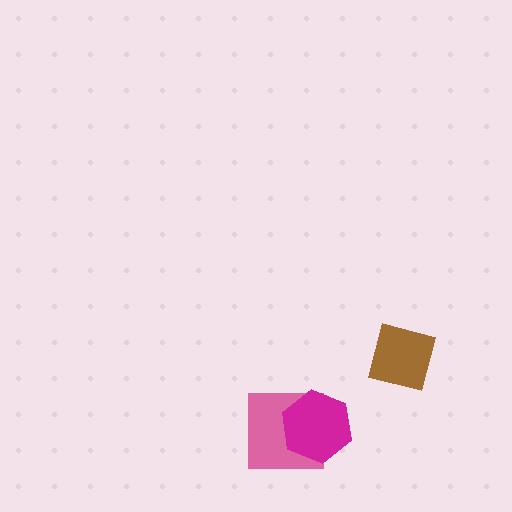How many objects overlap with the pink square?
1 object overlaps with the pink square.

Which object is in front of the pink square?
The magenta hexagon is in front of the pink square.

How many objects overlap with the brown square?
0 objects overlap with the brown square.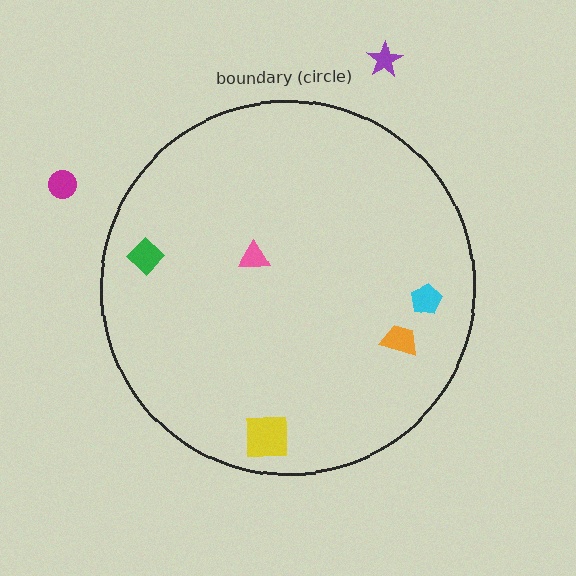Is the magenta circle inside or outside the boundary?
Outside.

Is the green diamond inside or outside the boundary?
Inside.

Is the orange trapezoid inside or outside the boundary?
Inside.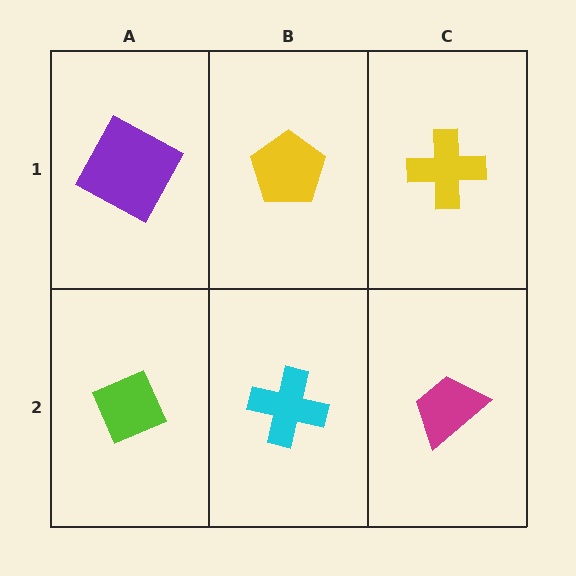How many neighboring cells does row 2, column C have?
2.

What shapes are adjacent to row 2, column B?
A yellow pentagon (row 1, column B), a lime diamond (row 2, column A), a magenta trapezoid (row 2, column C).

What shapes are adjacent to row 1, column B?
A cyan cross (row 2, column B), a purple square (row 1, column A), a yellow cross (row 1, column C).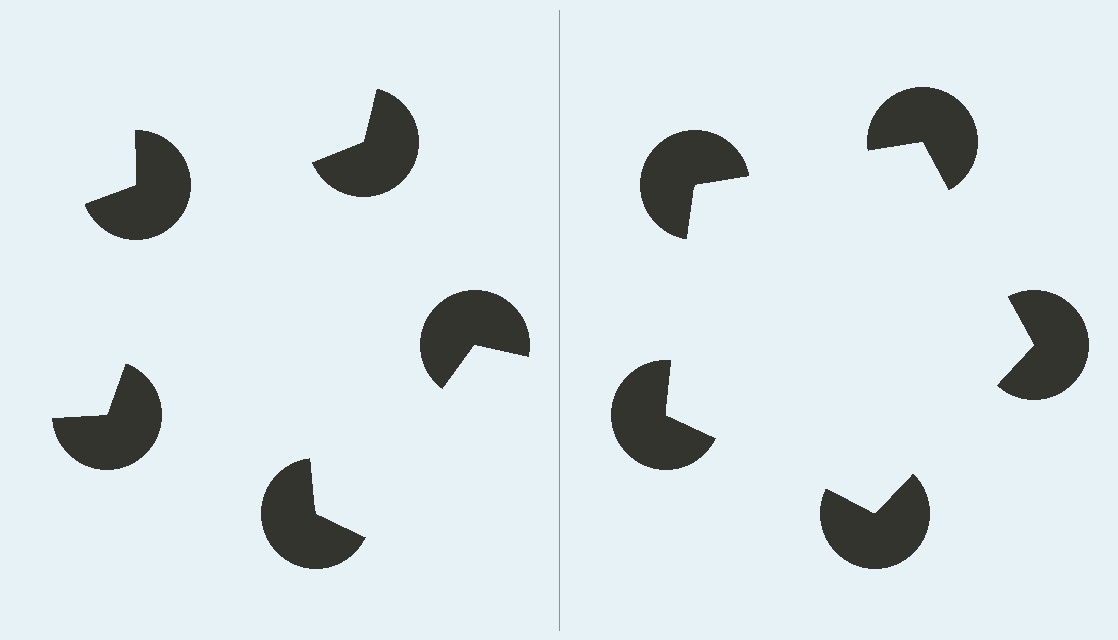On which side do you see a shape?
An illusory pentagon appears on the right side. On the left side the wedge cuts are rotated, so no coherent shape forms.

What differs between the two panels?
The pac-man discs are positioned identically on both sides; only the wedge orientations differ. On the right they align to a pentagon; on the left they are misaligned.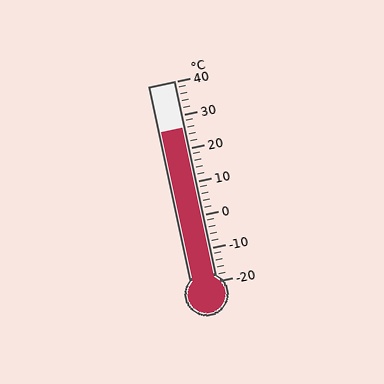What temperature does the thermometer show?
The thermometer shows approximately 26°C.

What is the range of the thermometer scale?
The thermometer scale ranges from -20°C to 40°C.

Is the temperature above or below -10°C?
The temperature is above -10°C.